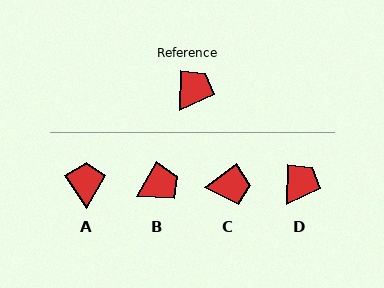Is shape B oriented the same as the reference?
No, it is off by about 30 degrees.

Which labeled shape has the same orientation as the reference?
D.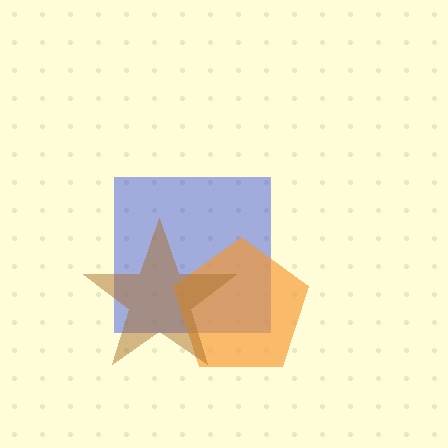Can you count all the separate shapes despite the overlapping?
Yes, there are 3 separate shapes.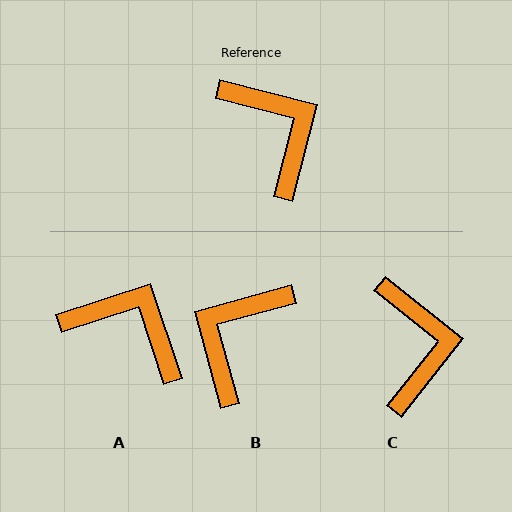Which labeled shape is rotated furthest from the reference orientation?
B, about 120 degrees away.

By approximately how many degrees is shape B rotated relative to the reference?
Approximately 120 degrees counter-clockwise.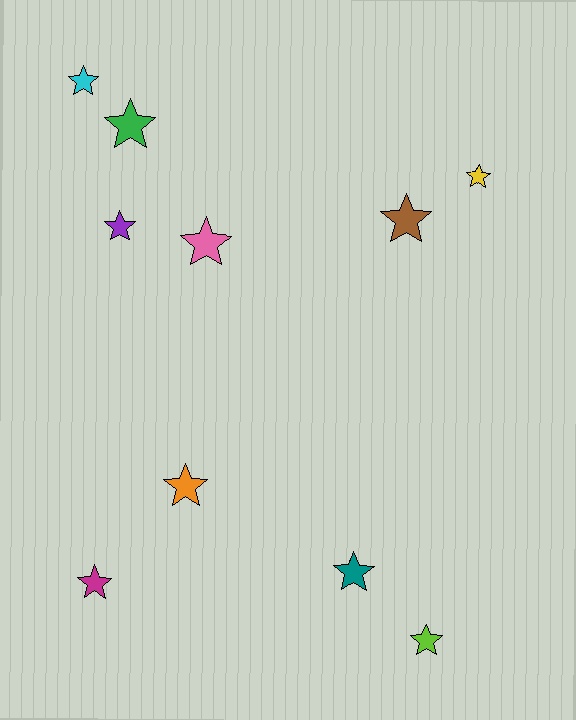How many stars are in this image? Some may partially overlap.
There are 10 stars.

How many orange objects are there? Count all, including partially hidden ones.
There is 1 orange object.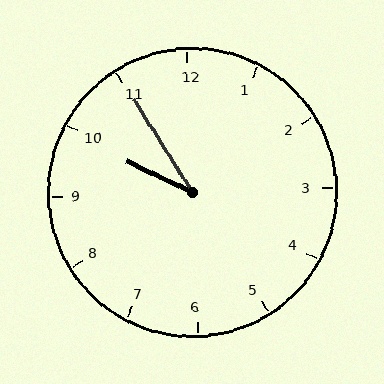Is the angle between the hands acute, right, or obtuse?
It is acute.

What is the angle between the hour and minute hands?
Approximately 32 degrees.